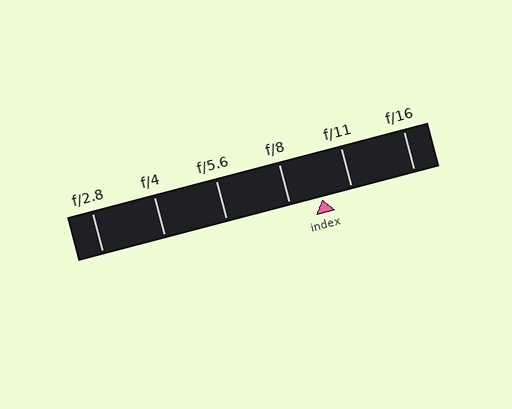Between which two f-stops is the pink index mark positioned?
The index mark is between f/8 and f/11.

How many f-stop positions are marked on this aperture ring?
There are 6 f-stop positions marked.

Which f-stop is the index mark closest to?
The index mark is closest to f/11.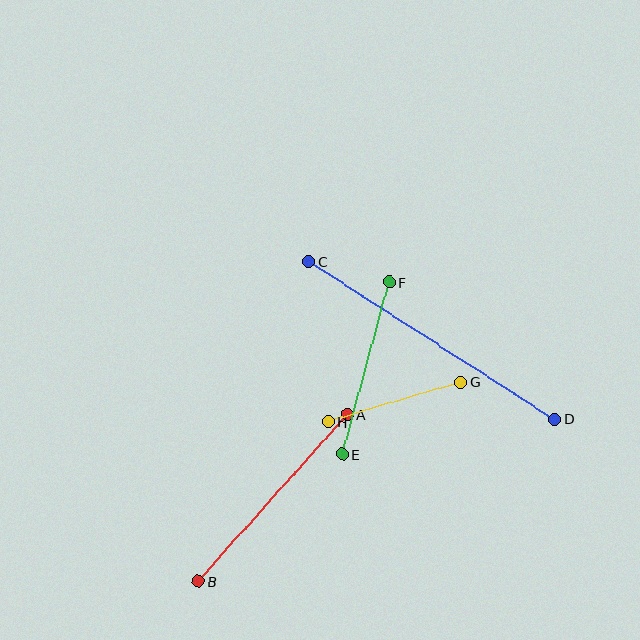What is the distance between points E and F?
The distance is approximately 179 pixels.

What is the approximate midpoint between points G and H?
The midpoint is at approximately (394, 402) pixels.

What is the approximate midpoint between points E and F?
The midpoint is at approximately (366, 368) pixels.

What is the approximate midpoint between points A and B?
The midpoint is at approximately (273, 498) pixels.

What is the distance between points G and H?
The distance is approximately 138 pixels.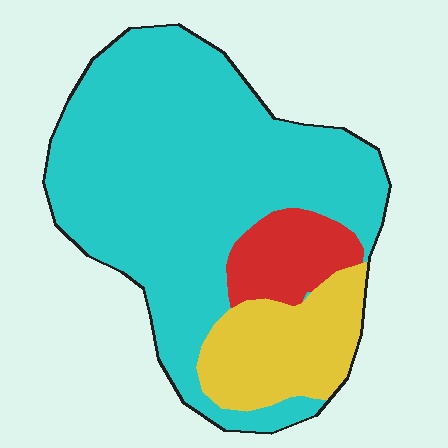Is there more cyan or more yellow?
Cyan.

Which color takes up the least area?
Red, at roughly 10%.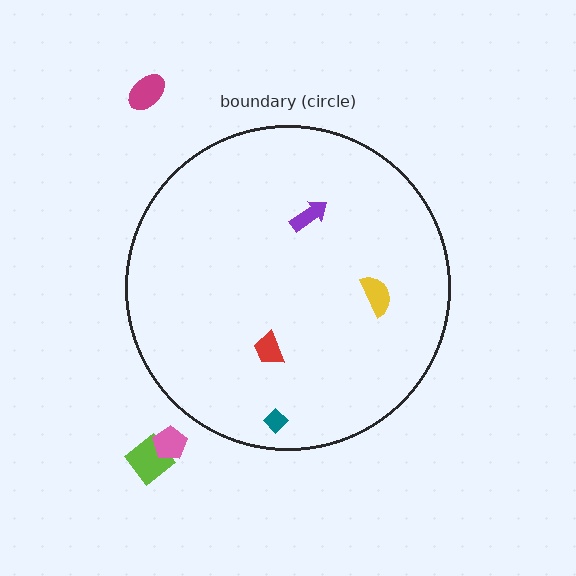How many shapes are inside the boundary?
4 inside, 3 outside.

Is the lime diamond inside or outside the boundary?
Outside.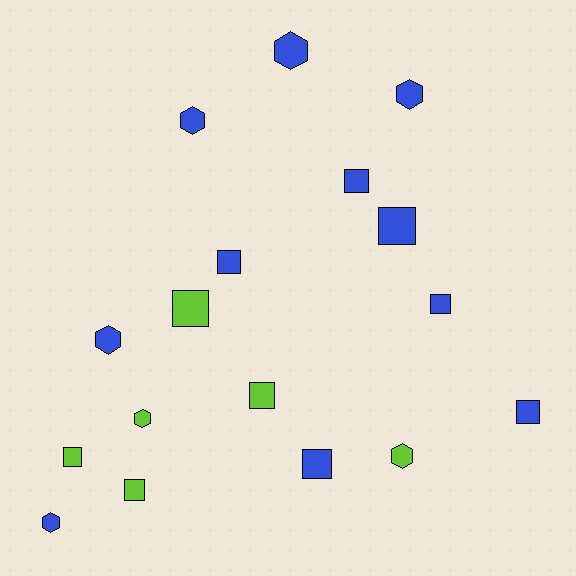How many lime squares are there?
There are 4 lime squares.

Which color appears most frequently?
Blue, with 11 objects.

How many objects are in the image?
There are 17 objects.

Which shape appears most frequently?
Square, with 10 objects.